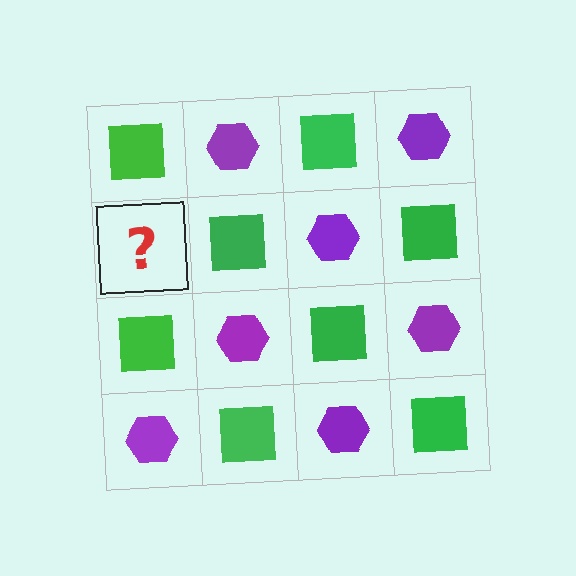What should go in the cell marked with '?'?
The missing cell should contain a purple hexagon.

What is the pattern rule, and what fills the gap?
The rule is that it alternates green square and purple hexagon in a checkerboard pattern. The gap should be filled with a purple hexagon.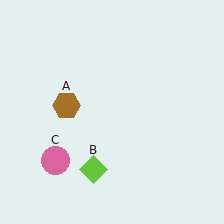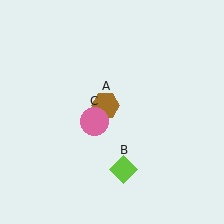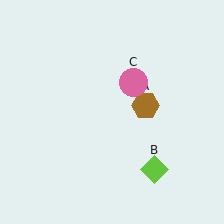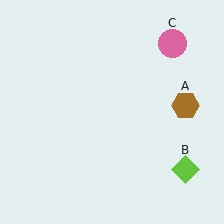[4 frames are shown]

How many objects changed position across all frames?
3 objects changed position: brown hexagon (object A), lime diamond (object B), pink circle (object C).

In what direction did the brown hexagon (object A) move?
The brown hexagon (object A) moved right.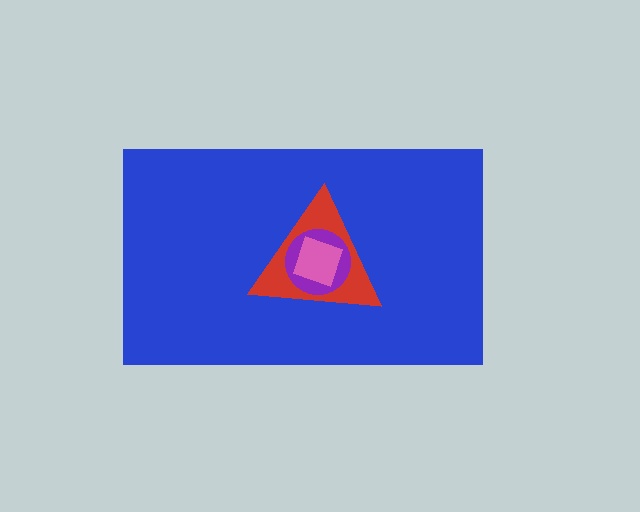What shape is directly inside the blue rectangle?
The red triangle.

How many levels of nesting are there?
4.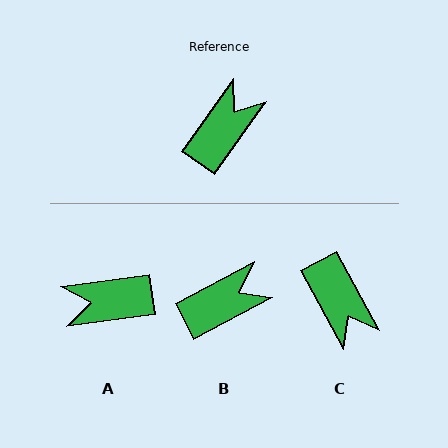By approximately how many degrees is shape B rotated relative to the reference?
Approximately 27 degrees clockwise.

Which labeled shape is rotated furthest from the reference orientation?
A, about 133 degrees away.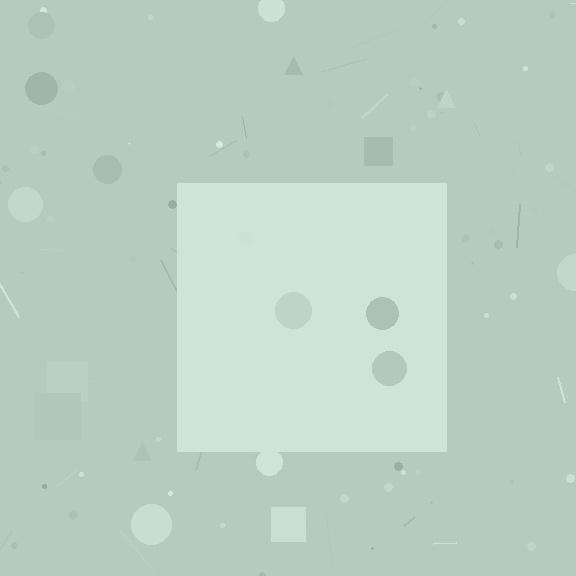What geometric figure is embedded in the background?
A square is embedded in the background.